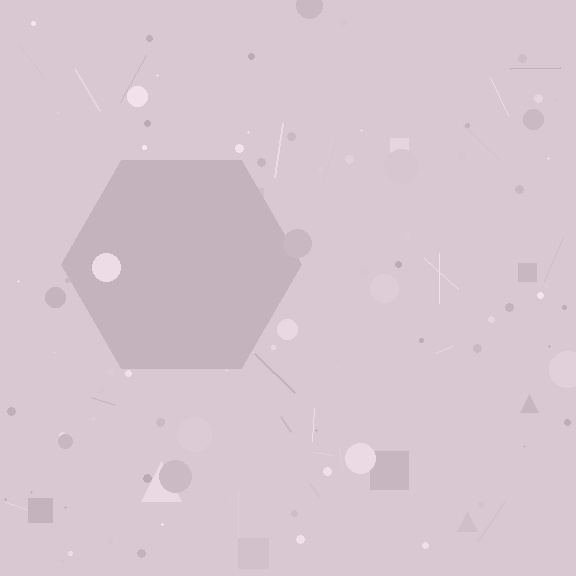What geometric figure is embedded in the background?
A hexagon is embedded in the background.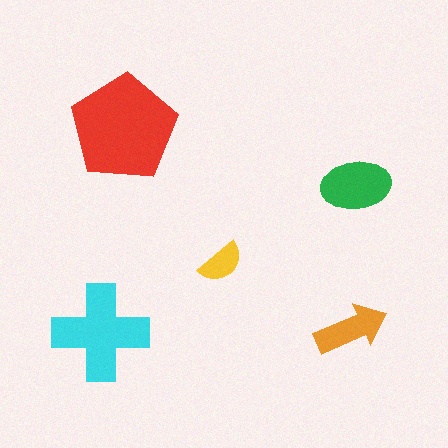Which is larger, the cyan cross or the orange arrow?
The cyan cross.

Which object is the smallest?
The yellow semicircle.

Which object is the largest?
The red pentagon.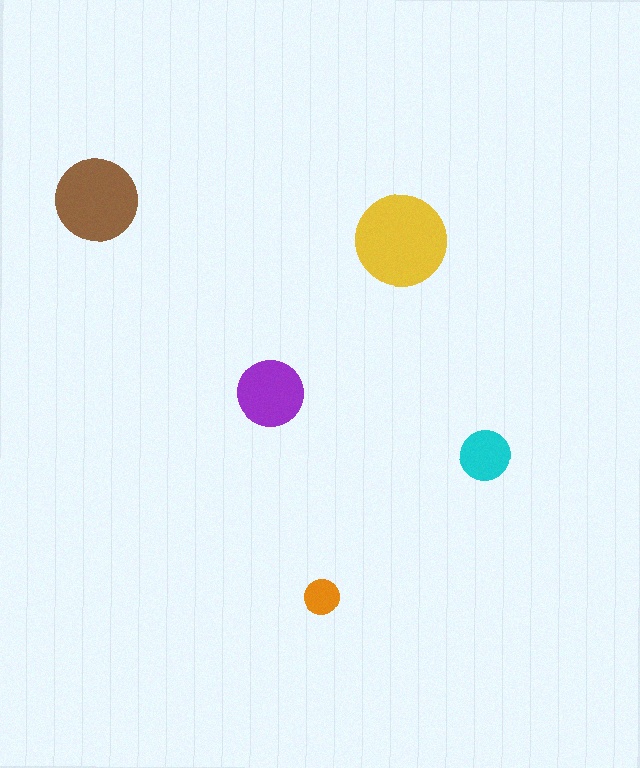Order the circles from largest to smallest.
the yellow one, the brown one, the purple one, the cyan one, the orange one.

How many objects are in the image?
There are 5 objects in the image.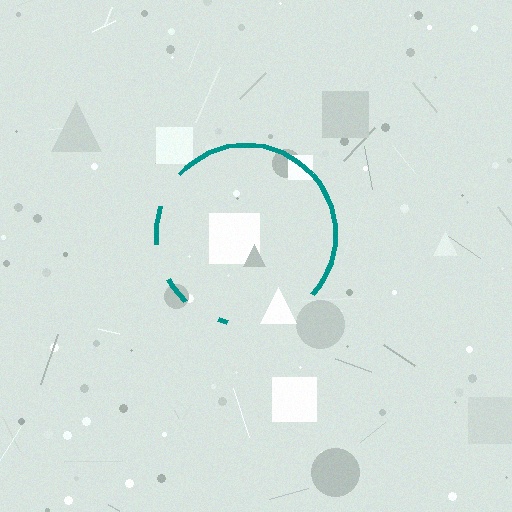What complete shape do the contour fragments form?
The contour fragments form a circle.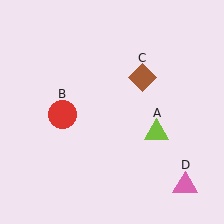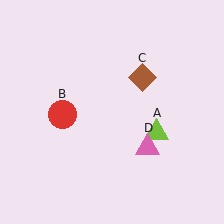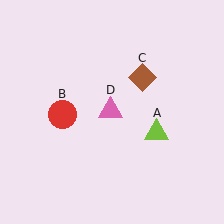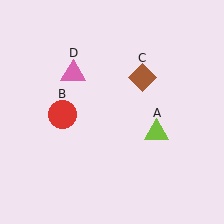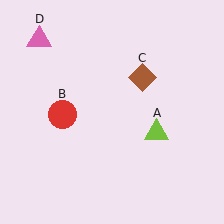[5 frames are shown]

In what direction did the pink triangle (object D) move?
The pink triangle (object D) moved up and to the left.